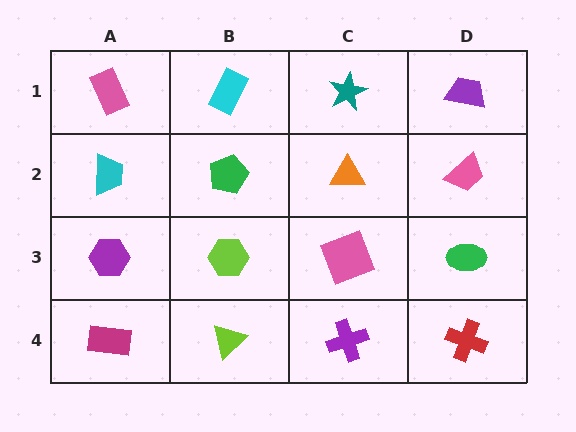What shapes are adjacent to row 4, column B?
A lime hexagon (row 3, column B), a magenta rectangle (row 4, column A), a purple cross (row 4, column C).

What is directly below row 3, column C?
A purple cross.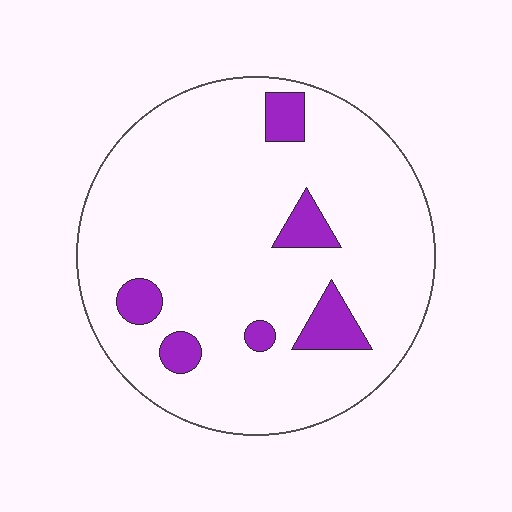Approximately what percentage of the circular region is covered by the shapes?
Approximately 10%.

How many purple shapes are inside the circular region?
6.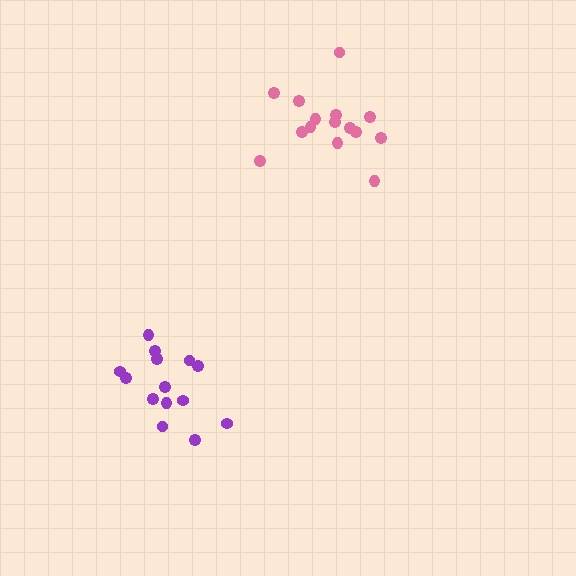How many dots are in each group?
Group 1: 14 dots, Group 2: 16 dots (30 total).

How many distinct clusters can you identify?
There are 2 distinct clusters.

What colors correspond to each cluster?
The clusters are colored: purple, pink.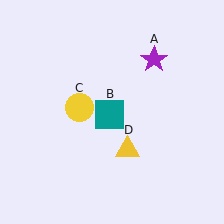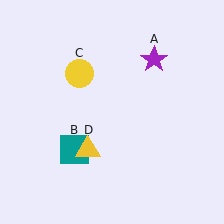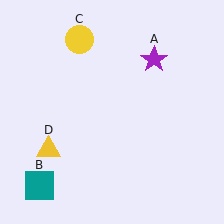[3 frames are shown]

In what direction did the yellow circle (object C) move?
The yellow circle (object C) moved up.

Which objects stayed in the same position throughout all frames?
Purple star (object A) remained stationary.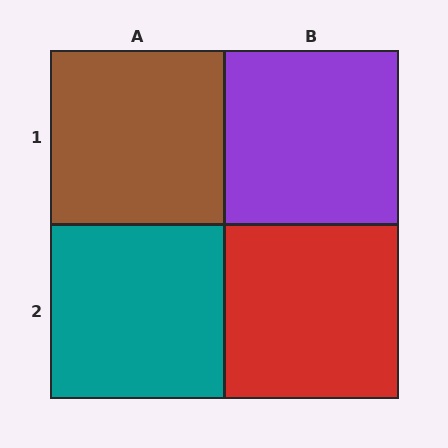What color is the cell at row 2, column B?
Red.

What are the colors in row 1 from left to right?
Brown, purple.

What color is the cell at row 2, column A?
Teal.